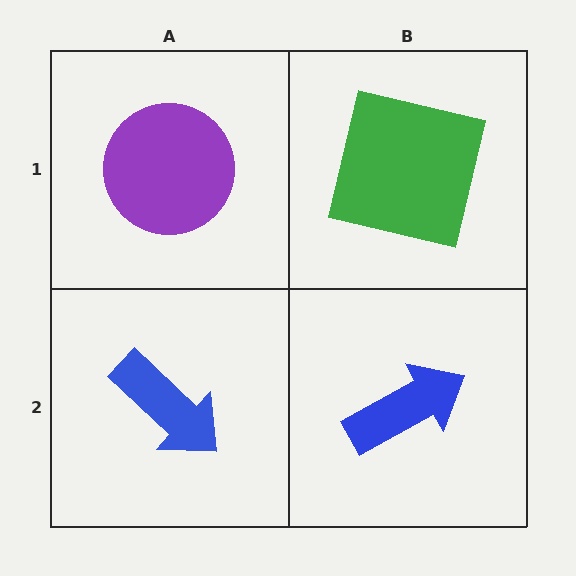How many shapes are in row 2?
2 shapes.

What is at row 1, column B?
A green square.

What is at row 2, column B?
A blue arrow.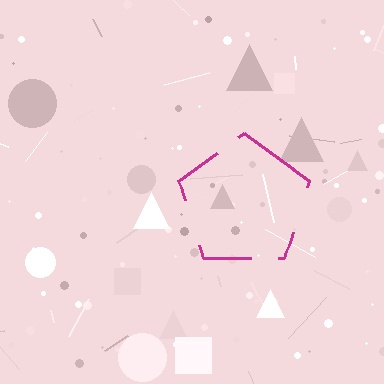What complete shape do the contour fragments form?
The contour fragments form a pentagon.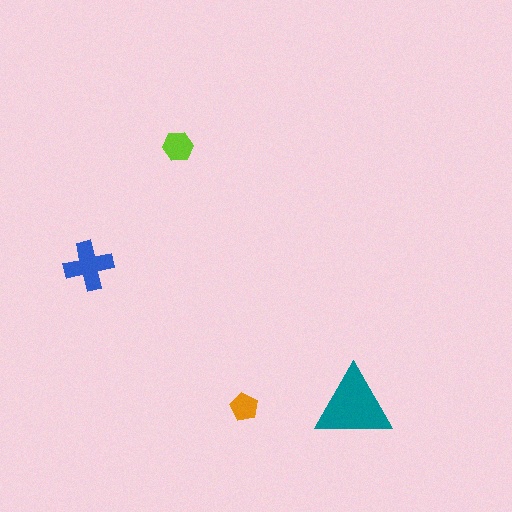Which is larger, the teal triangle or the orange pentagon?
The teal triangle.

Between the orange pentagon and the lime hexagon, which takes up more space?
The lime hexagon.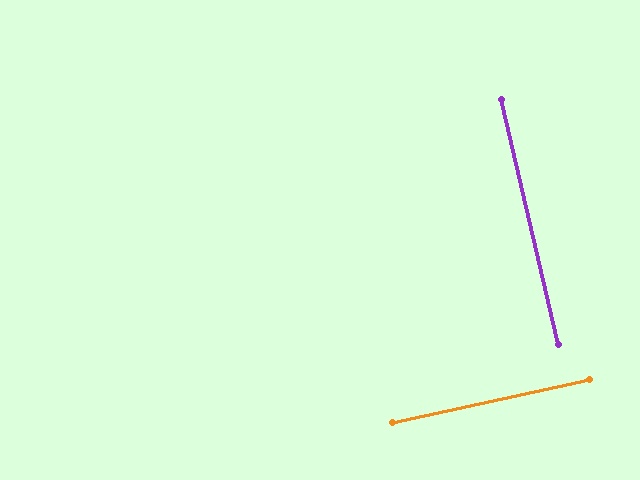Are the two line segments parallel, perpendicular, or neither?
Perpendicular — they meet at approximately 89°.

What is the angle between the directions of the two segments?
Approximately 89 degrees.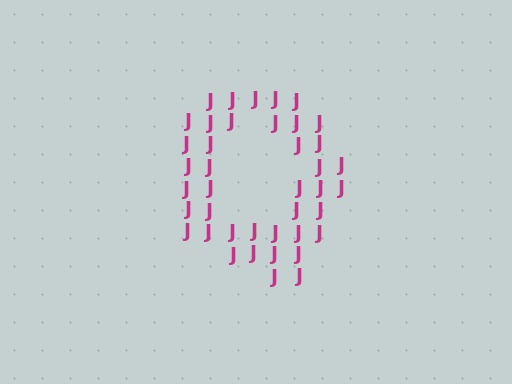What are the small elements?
The small elements are letter J's.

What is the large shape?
The large shape is the letter Q.